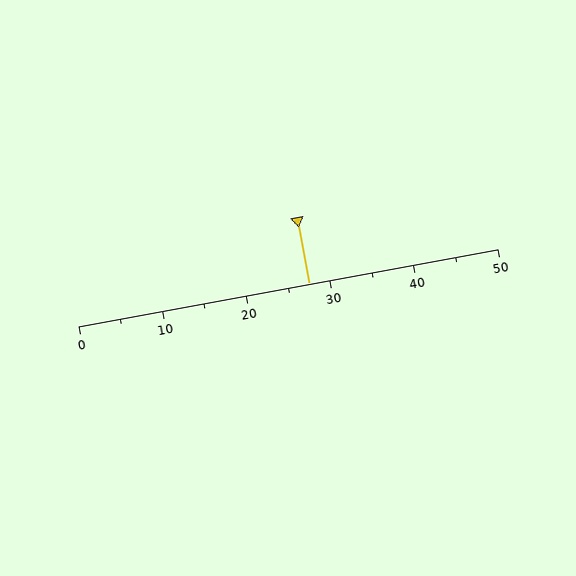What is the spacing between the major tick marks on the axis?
The major ticks are spaced 10 apart.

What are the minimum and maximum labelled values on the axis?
The axis runs from 0 to 50.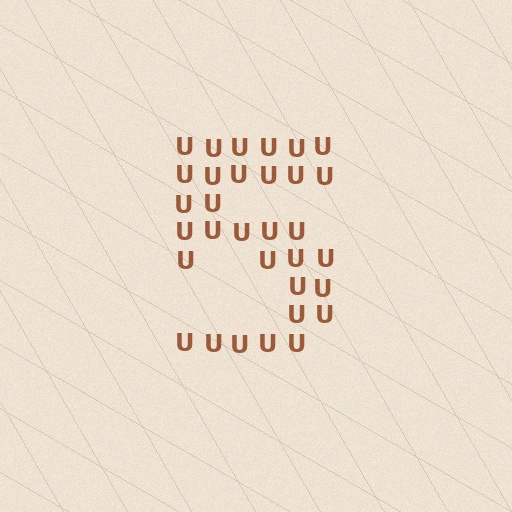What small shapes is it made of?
It is made of small letter U's.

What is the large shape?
The large shape is the digit 5.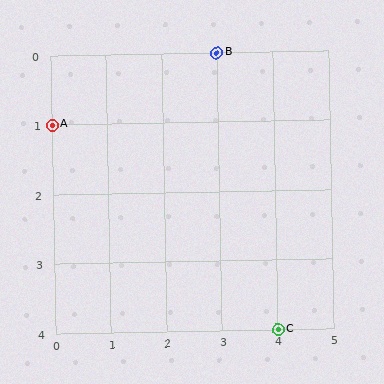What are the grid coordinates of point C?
Point C is at grid coordinates (4, 4).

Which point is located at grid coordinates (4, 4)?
Point C is at (4, 4).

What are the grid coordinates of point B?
Point B is at grid coordinates (3, 0).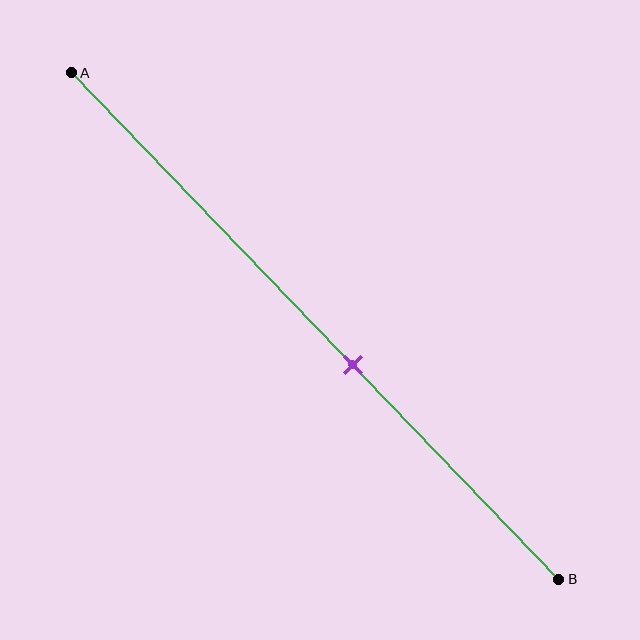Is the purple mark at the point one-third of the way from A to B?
No, the mark is at about 60% from A, not at the 33% one-third point.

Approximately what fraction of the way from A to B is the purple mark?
The purple mark is approximately 60% of the way from A to B.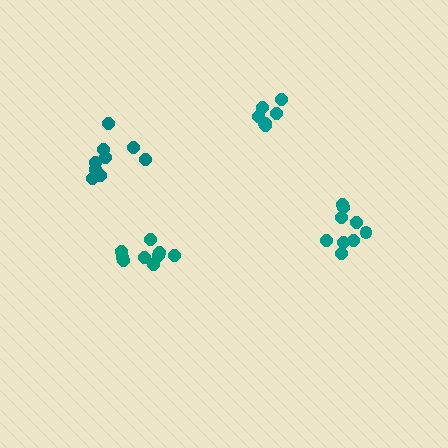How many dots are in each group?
Group 1: 7 dots, Group 2: 9 dots, Group 3: 9 dots, Group 4: 9 dots (34 total).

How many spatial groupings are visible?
There are 4 spatial groupings.